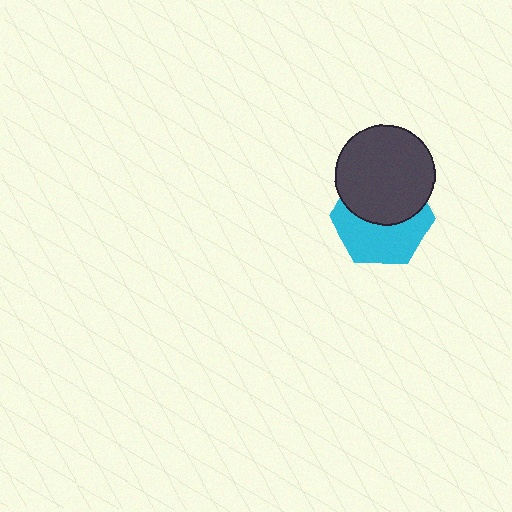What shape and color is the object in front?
The object in front is a dark gray circle.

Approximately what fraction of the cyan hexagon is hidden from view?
Roughly 49% of the cyan hexagon is hidden behind the dark gray circle.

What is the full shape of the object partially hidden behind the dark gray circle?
The partially hidden object is a cyan hexagon.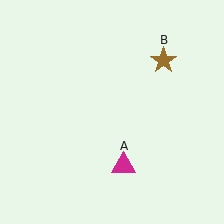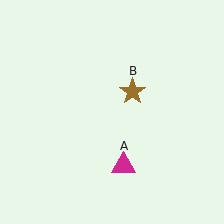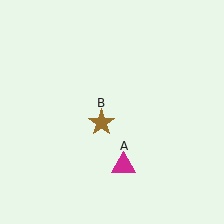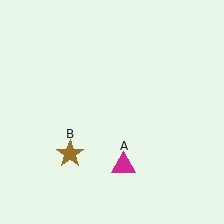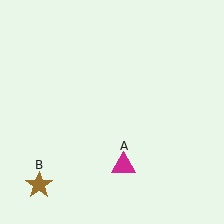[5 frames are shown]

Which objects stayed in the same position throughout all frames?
Magenta triangle (object A) remained stationary.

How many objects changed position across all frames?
1 object changed position: brown star (object B).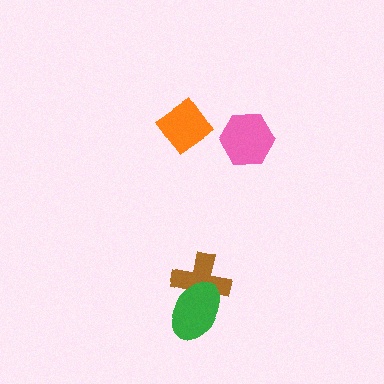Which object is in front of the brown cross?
The green ellipse is in front of the brown cross.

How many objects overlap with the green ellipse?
1 object overlaps with the green ellipse.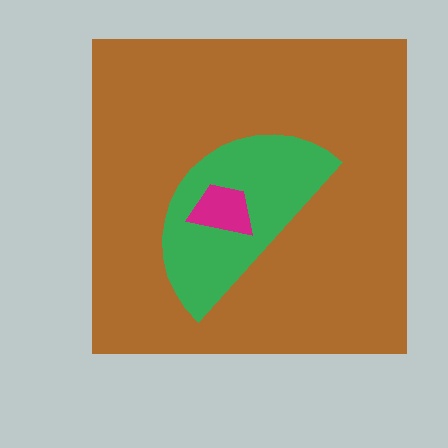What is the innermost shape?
The magenta trapezoid.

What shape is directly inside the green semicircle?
The magenta trapezoid.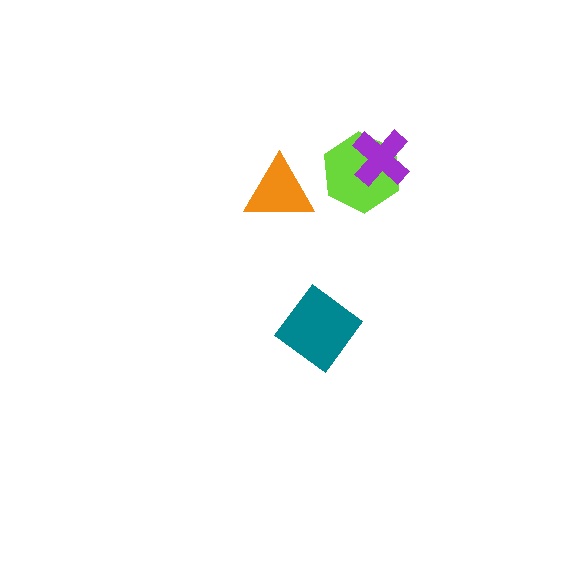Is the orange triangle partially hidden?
No, no other shape covers it.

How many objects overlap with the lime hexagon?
1 object overlaps with the lime hexagon.